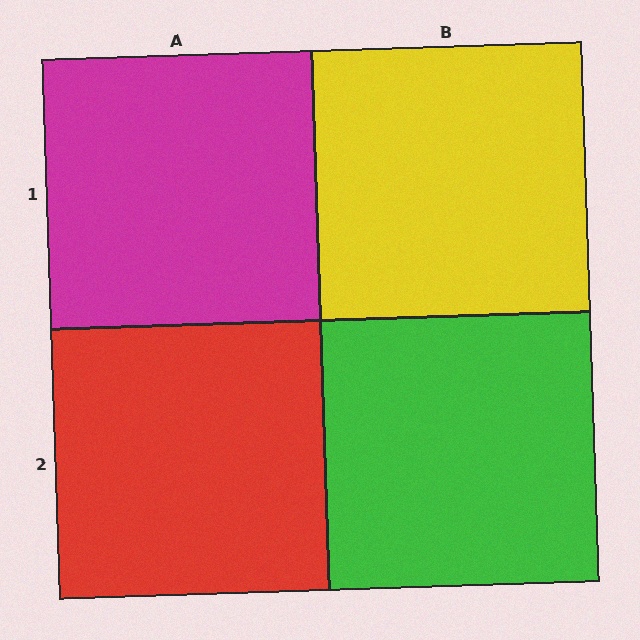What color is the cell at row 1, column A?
Magenta.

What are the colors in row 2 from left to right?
Red, green.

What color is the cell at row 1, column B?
Yellow.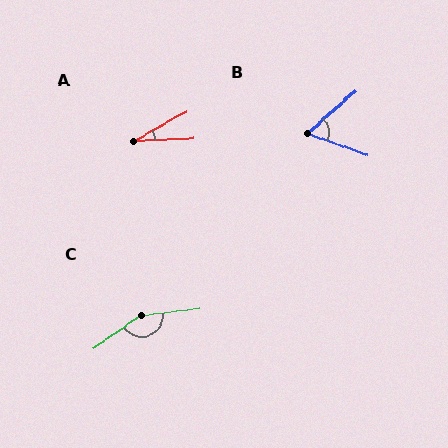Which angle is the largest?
C, at approximately 152 degrees.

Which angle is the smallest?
A, at approximately 26 degrees.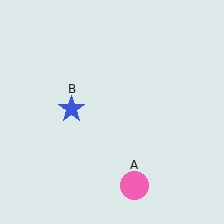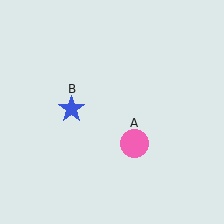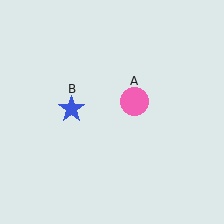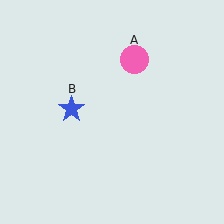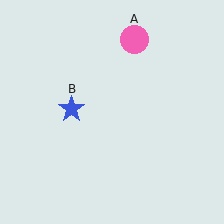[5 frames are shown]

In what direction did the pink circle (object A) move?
The pink circle (object A) moved up.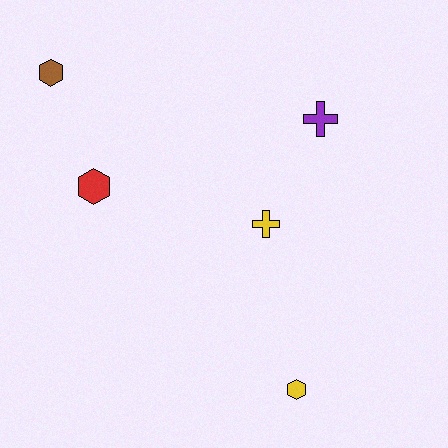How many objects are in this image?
There are 5 objects.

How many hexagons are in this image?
There are 3 hexagons.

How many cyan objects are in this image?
There are no cyan objects.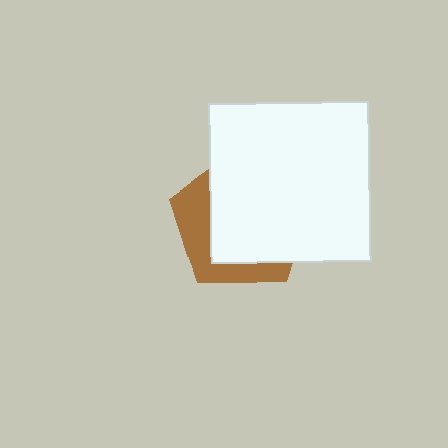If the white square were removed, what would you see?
You would see the complete brown pentagon.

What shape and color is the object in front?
The object in front is a white square.